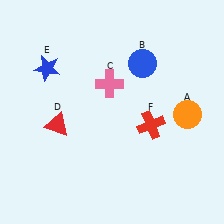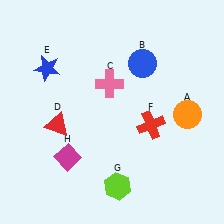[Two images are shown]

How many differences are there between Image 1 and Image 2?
There are 2 differences between the two images.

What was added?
A lime hexagon (G), a magenta diamond (H) were added in Image 2.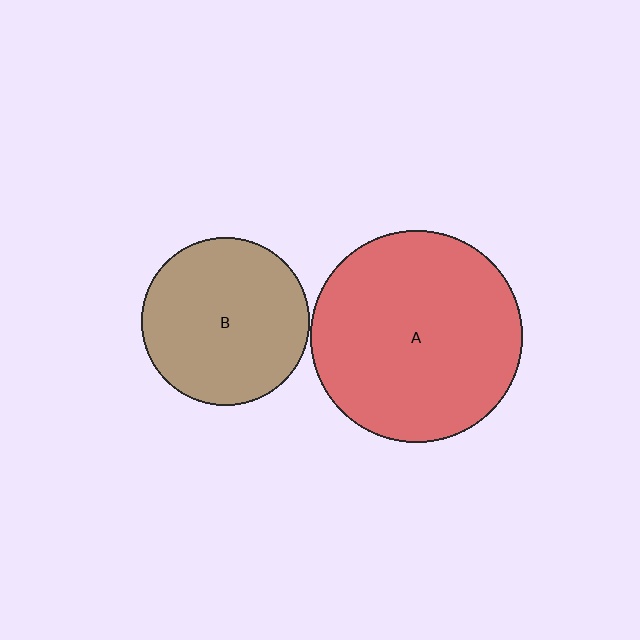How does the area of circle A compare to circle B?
Approximately 1.6 times.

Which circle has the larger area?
Circle A (red).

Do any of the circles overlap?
No, none of the circles overlap.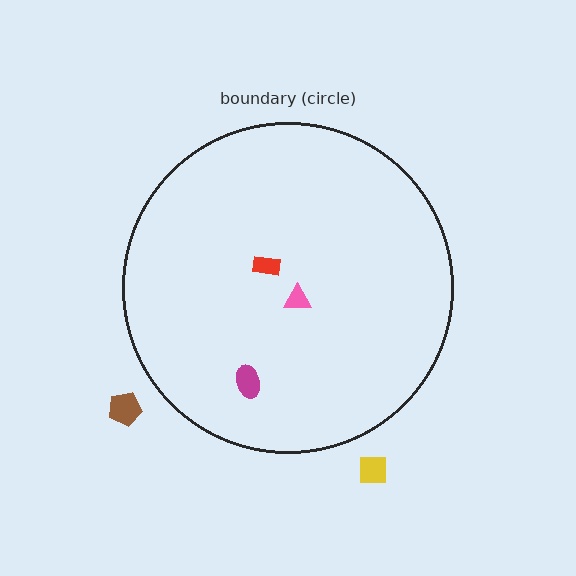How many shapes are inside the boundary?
3 inside, 2 outside.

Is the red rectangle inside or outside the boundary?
Inside.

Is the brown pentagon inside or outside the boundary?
Outside.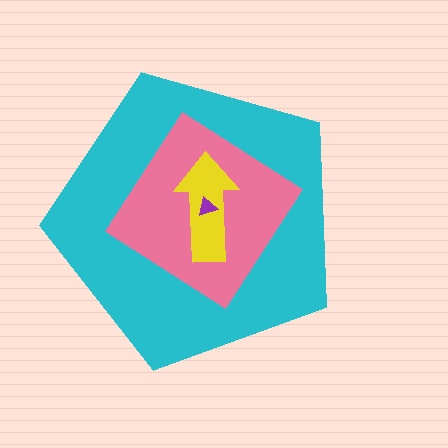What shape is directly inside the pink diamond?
The yellow arrow.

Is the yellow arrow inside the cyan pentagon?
Yes.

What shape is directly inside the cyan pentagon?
The pink diamond.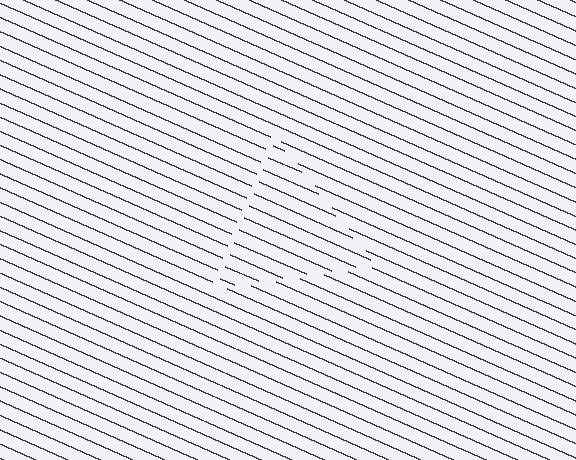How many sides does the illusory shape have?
3 sides — the line-ends trace a triangle.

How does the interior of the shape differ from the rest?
The interior of the shape contains the same grating, shifted by half a period — the contour is defined by the phase discontinuity where line-ends from the inner and outer gratings abut.